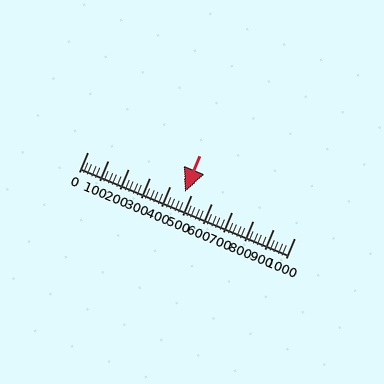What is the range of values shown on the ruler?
The ruler shows values from 0 to 1000.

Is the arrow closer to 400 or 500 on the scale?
The arrow is closer to 500.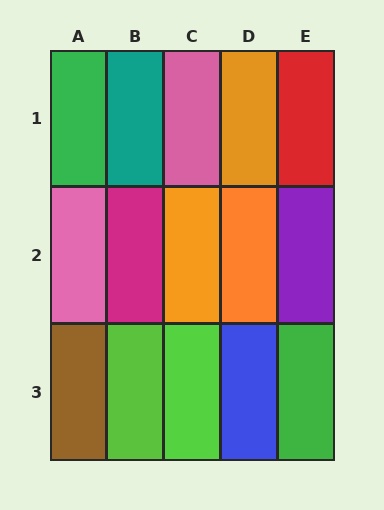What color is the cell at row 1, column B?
Teal.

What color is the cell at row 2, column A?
Pink.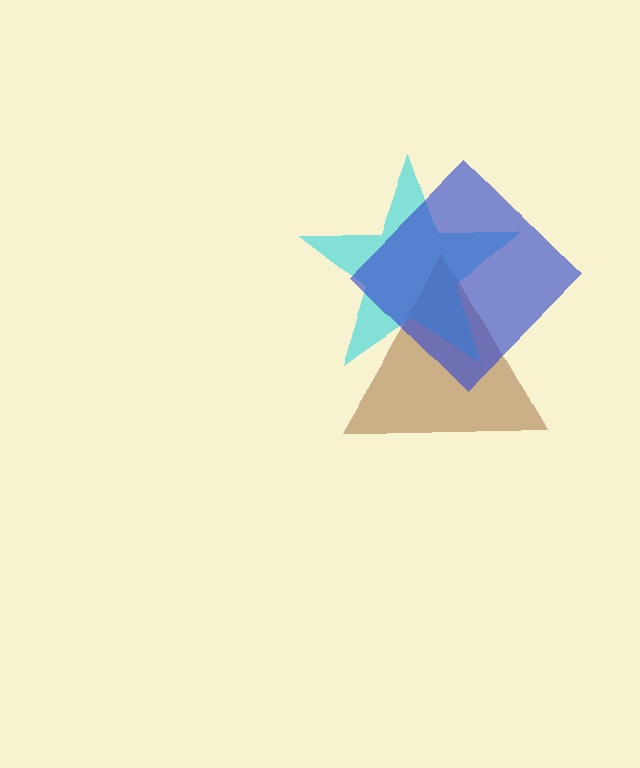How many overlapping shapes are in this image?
There are 3 overlapping shapes in the image.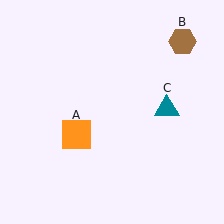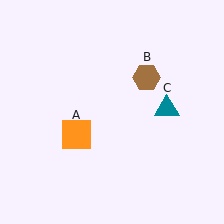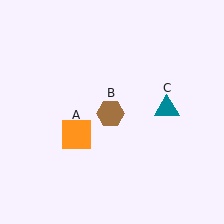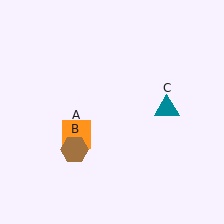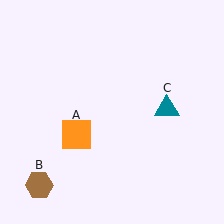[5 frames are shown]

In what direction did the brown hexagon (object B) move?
The brown hexagon (object B) moved down and to the left.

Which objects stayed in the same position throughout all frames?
Orange square (object A) and teal triangle (object C) remained stationary.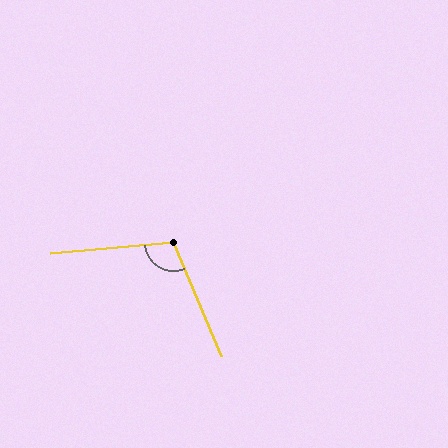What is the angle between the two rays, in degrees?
Approximately 107 degrees.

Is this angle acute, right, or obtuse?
It is obtuse.